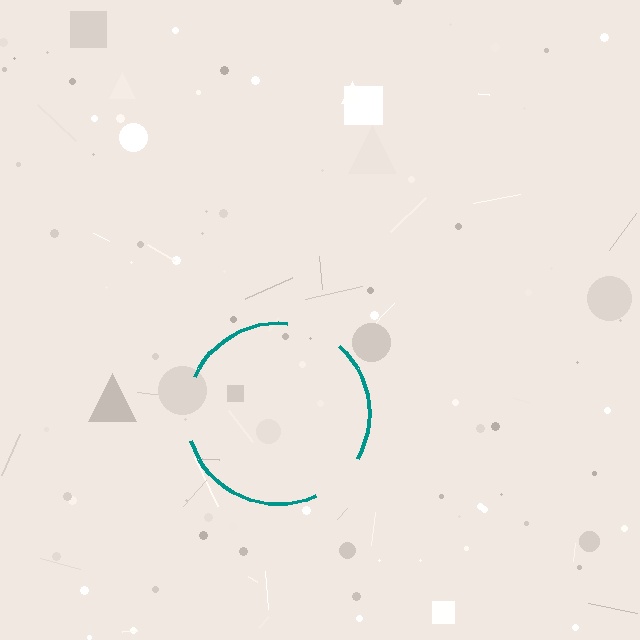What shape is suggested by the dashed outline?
The dashed outline suggests a circle.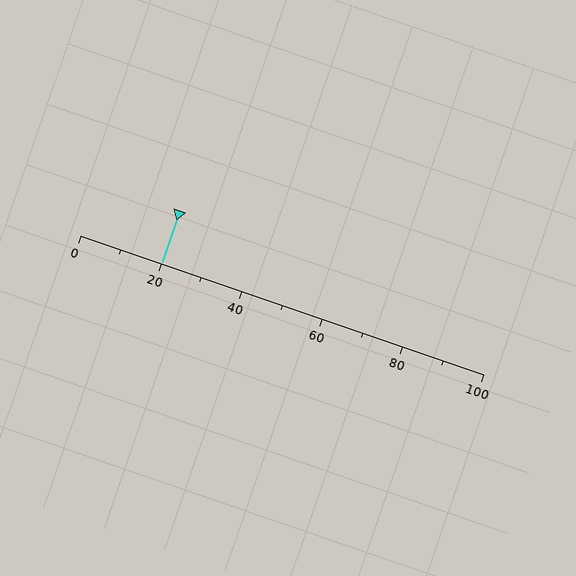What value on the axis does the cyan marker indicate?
The marker indicates approximately 20.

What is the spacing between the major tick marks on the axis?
The major ticks are spaced 20 apart.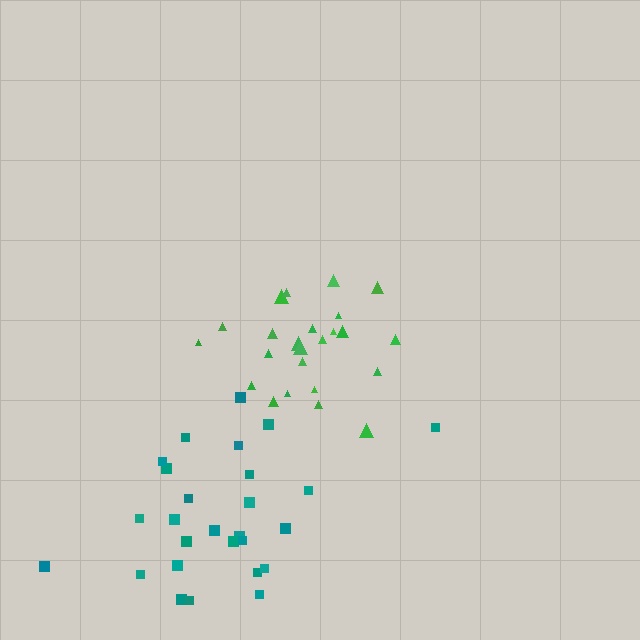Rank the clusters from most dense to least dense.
green, teal.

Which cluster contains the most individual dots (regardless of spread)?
Teal (27).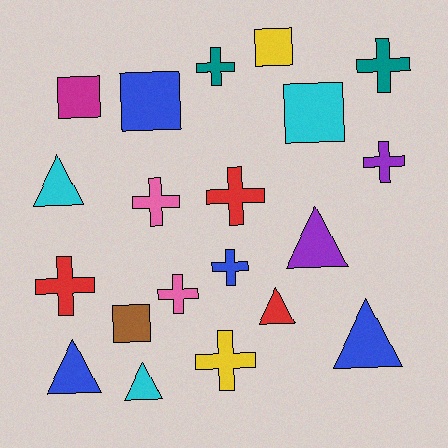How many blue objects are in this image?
There are 4 blue objects.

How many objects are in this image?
There are 20 objects.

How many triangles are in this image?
There are 6 triangles.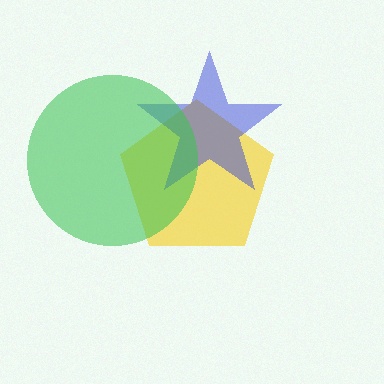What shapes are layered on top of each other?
The layered shapes are: a yellow pentagon, a blue star, a green circle.